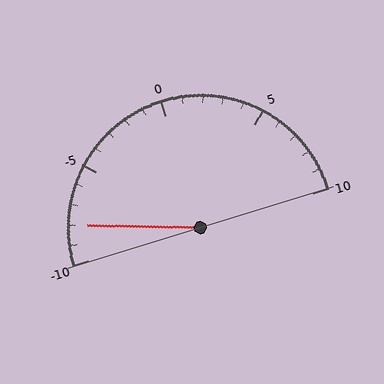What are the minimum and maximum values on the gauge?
The gauge ranges from -10 to 10.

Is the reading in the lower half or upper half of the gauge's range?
The reading is in the lower half of the range (-10 to 10).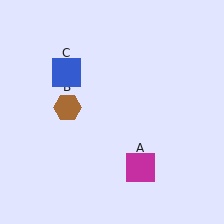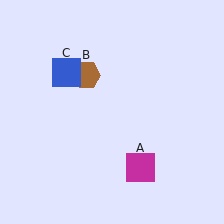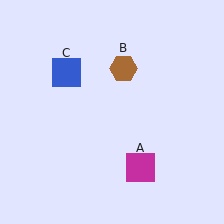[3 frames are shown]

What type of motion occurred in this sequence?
The brown hexagon (object B) rotated clockwise around the center of the scene.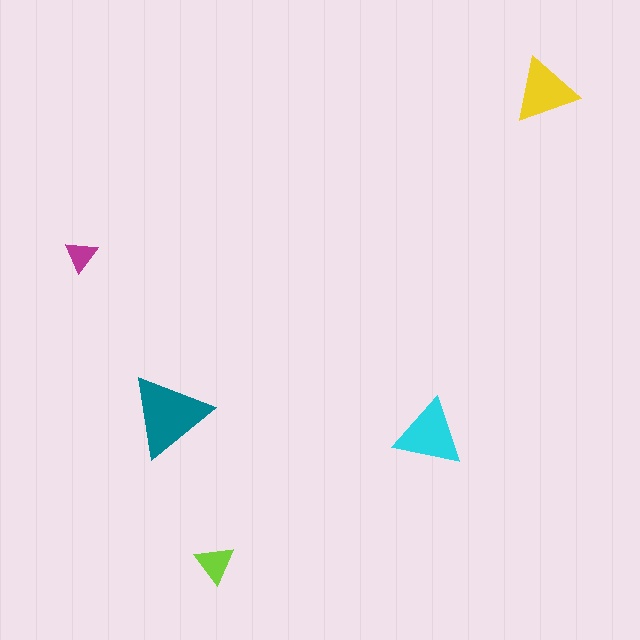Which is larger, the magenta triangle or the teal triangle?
The teal one.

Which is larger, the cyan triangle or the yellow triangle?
The cyan one.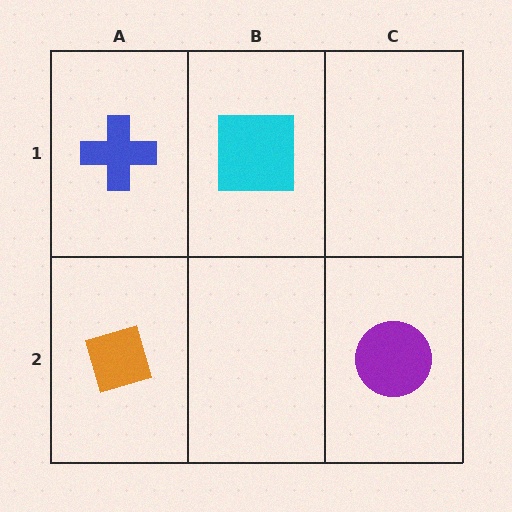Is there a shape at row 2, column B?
No, that cell is empty.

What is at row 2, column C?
A purple circle.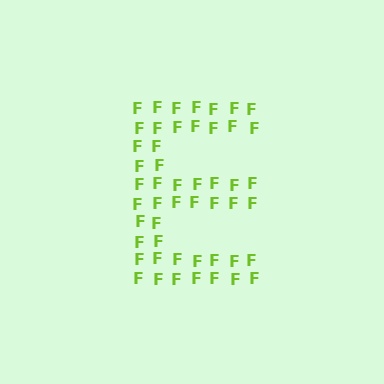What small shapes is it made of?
It is made of small letter F's.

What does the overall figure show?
The overall figure shows the letter E.